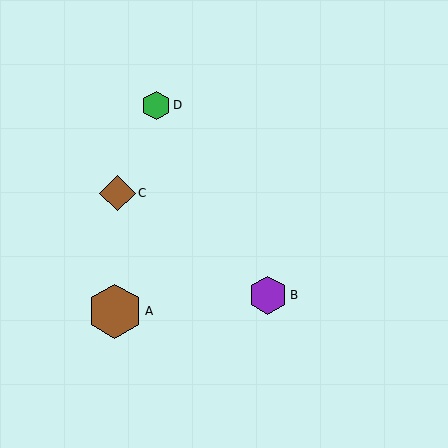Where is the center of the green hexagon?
The center of the green hexagon is at (156, 105).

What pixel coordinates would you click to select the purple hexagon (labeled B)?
Click at (268, 295) to select the purple hexagon B.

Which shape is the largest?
The brown hexagon (labeled A) is the largest.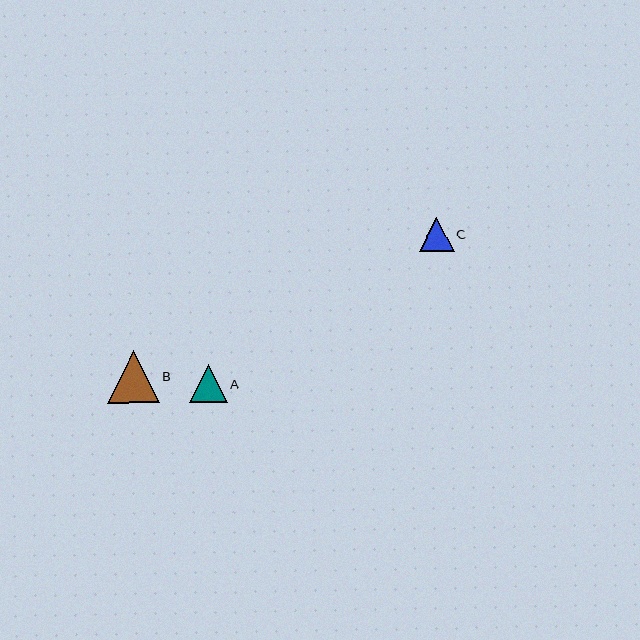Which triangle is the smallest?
Triangle C is the smallest with a size of approximately 34 pixels.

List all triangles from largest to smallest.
From largest to smallest: B, A, C.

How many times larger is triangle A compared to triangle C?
Triangle A is approximately 1.1 times the size of triangle C.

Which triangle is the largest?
Triangle B is the largest with a size of approximately 52 pixels.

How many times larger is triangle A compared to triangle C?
Triangle A is approximately 1.1 times the size of triangle C.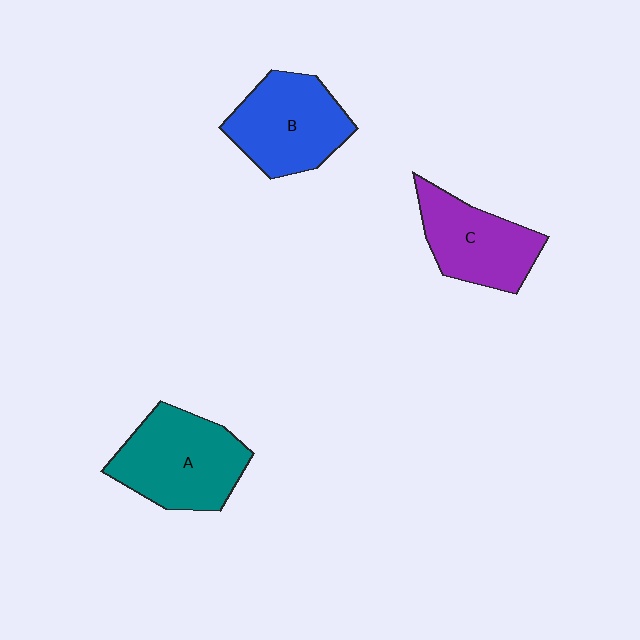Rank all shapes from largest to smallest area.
From largest to smallest: A (teal), B (blue), C (purple).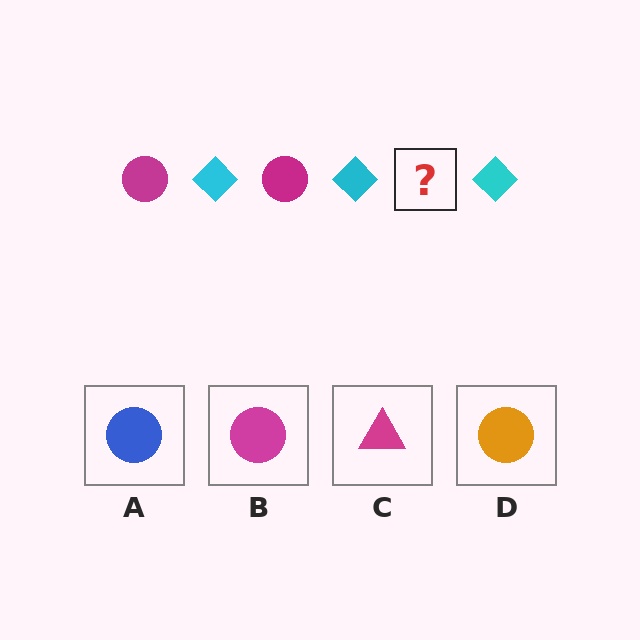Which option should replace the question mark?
Option B.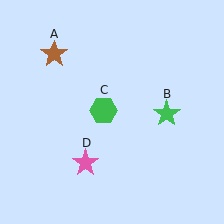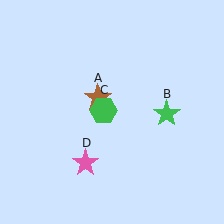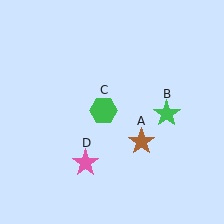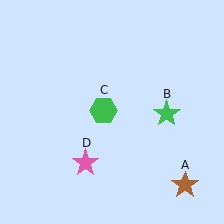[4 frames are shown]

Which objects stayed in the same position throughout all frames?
Green star (object B) and green hexagon (object C) and pink star (object D) remained stationary.